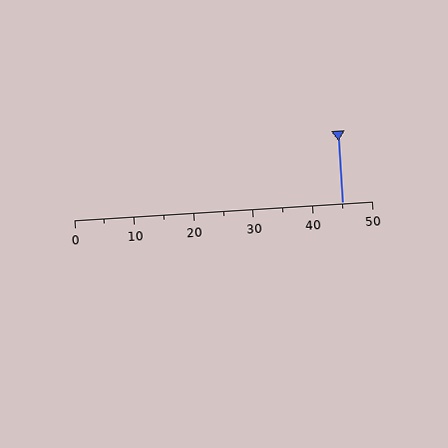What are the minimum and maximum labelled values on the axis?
The axis runs from 0 to 50.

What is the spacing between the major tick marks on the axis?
The major ticks are spaced 10 apart.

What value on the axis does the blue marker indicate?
The marker indicates approximately 45.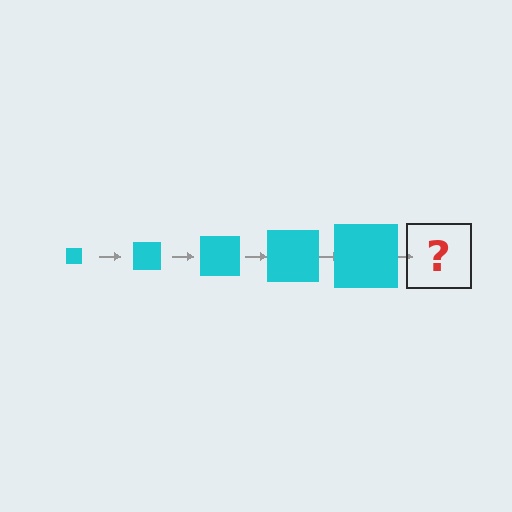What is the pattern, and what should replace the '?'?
The pattern is that the square gets progressively larger each step. The '?' should be a cyan square, larger than the previous one.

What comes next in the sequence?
The next element should be a cyan square, larger than the previous one.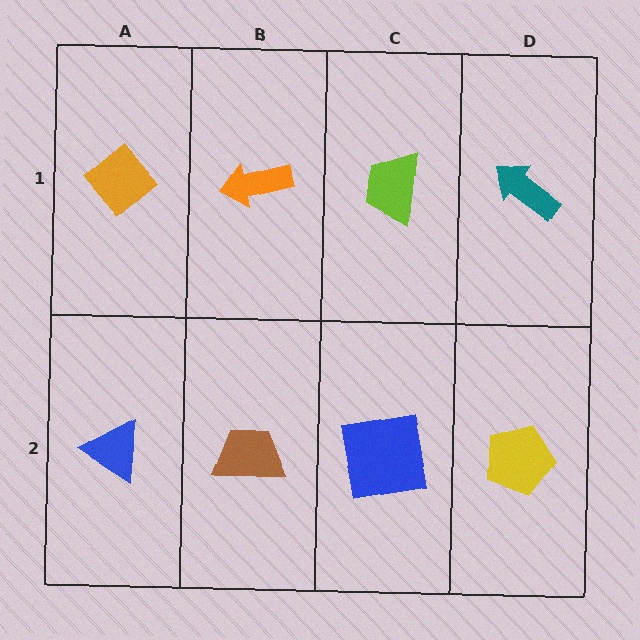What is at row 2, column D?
A yellow pentagon.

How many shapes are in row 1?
4 shapes.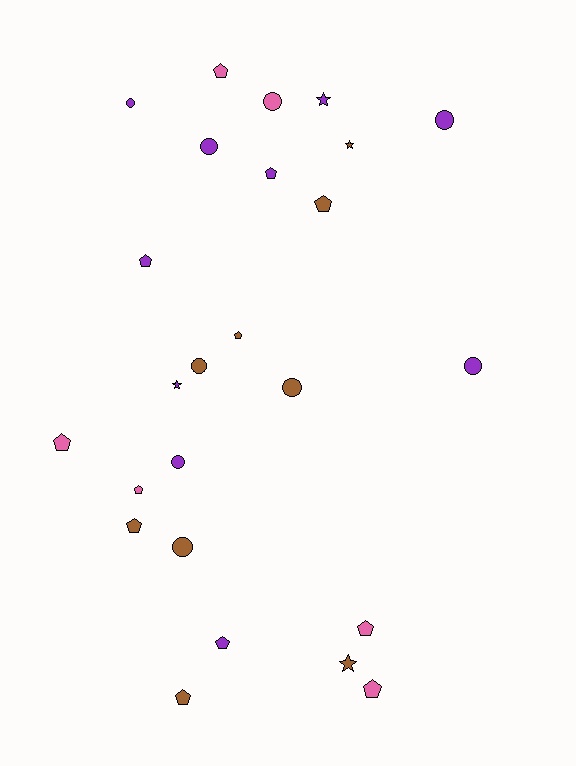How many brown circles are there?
There are 3 brown circles.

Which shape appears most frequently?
Pentagon, with 12 objects.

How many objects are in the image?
There are 25 objects.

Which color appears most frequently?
Purple, with 10 objects.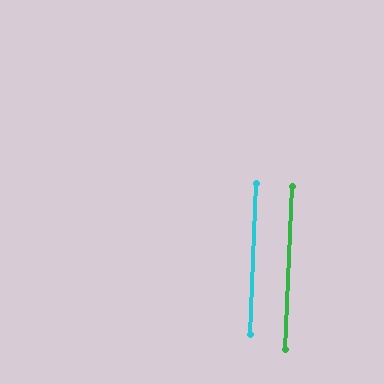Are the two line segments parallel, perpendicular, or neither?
Parallel — their directions differ by only 0.1°.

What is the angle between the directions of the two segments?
Approximately 0 degrees.